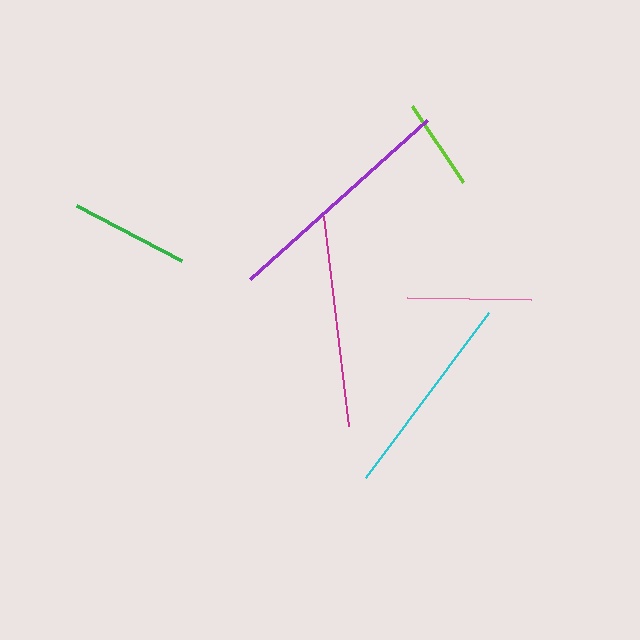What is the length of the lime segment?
The lime segment is approximately 91 pixels long.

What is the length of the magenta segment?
The magenta segment is approximately 212 pixels long.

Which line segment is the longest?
The purple line is the longest at approximately 238 pixels.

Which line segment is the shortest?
The lime line is the shortest at approximately 91 pixels.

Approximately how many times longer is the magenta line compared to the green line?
The magenta line is approximately 1.8 times the length of the green line.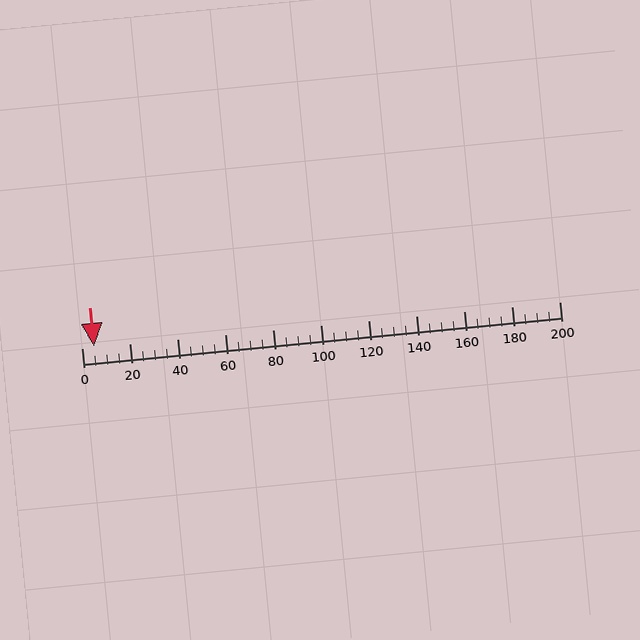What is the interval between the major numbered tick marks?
The major tick marks are spaced 20 units apart.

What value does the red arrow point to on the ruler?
The red arrow points to approximately 5.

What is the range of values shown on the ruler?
The ruler shows values from 0 to 200.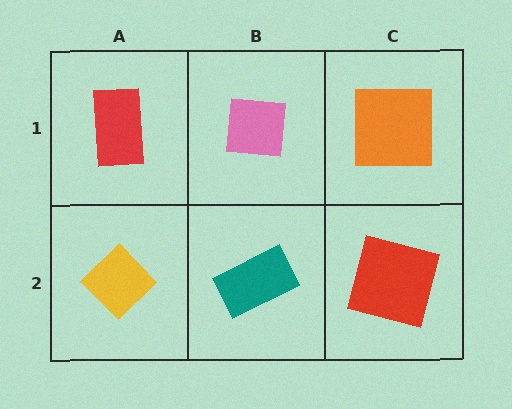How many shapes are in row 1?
3 shapes.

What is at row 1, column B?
A pink square.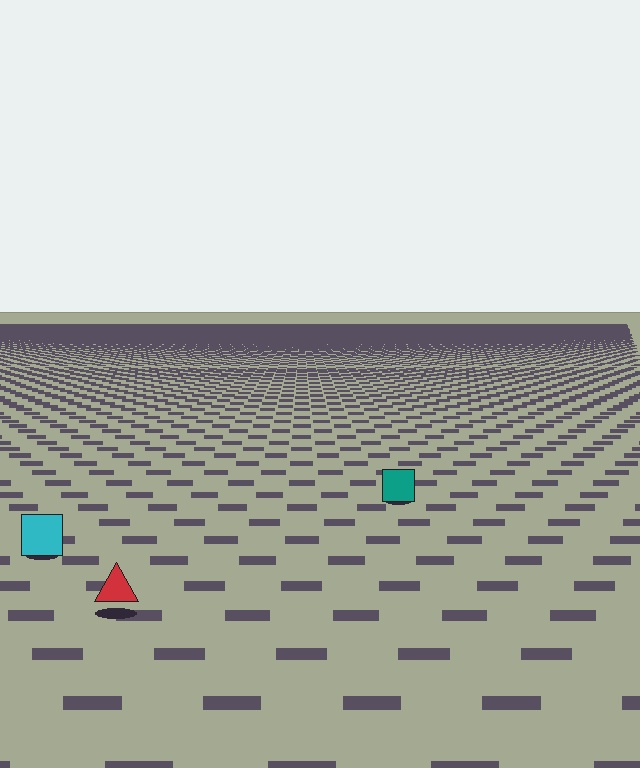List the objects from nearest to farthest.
From nearest to farthest: the red triangle, the cyan square, the teal square.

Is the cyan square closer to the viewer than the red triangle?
No. The red triangle is closer — you can tell from the texture gradient: the ground texture is coarser near it.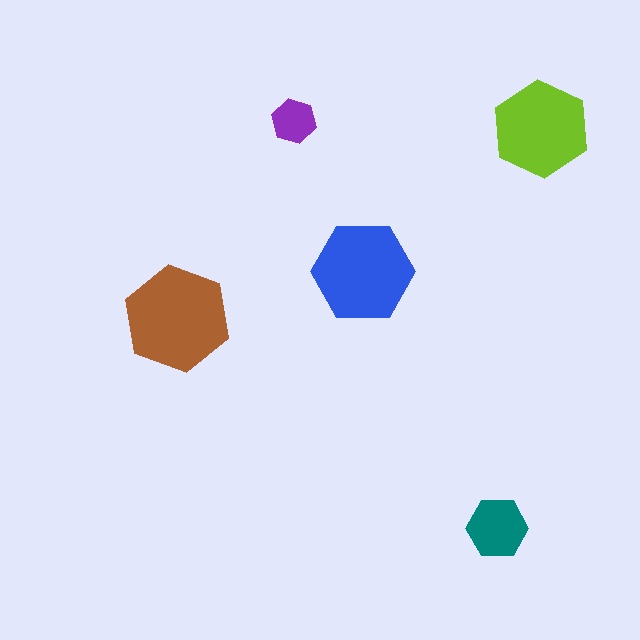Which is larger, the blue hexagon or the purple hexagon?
The blue one.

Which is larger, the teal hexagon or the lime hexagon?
The lime one.